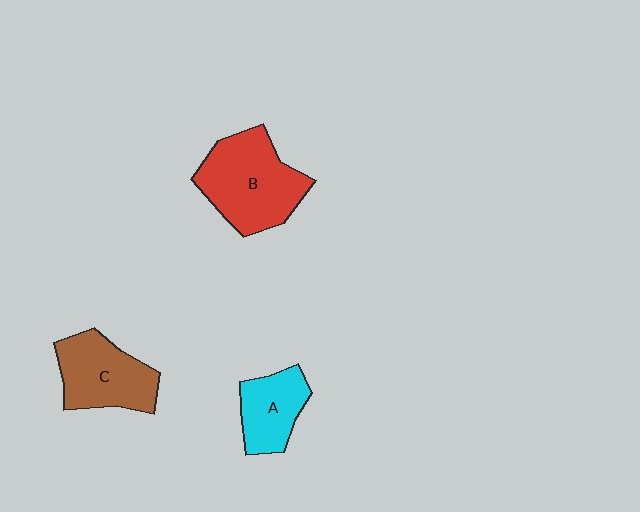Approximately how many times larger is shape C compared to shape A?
Approximately 1.4 times.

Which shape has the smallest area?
Shape A (cyan).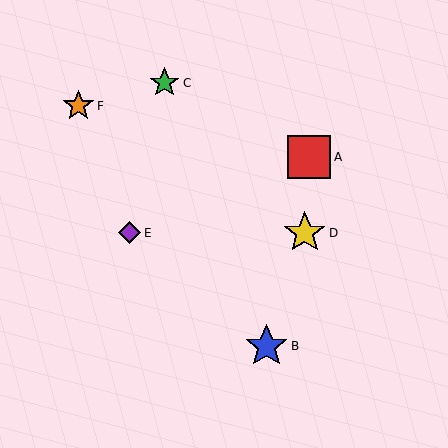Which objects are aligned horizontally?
Objects D, E are aligned horizontally.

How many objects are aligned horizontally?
2 objects (D, E) are aligned horizontally.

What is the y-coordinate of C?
Object C is at y≈83.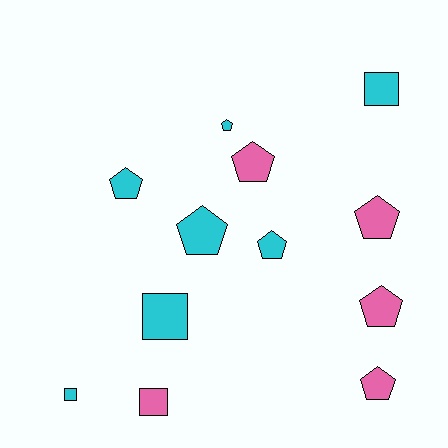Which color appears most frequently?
Cyan, with 7 objects.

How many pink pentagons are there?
There are 4 pink pentagons.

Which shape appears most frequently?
Pentagon, with 8 objects.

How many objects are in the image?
There are 12 objects.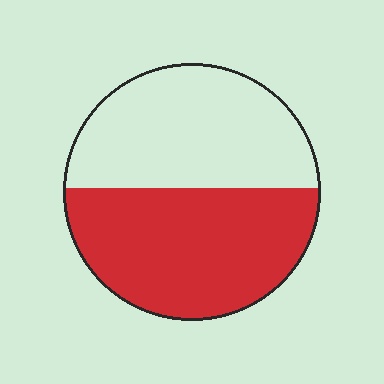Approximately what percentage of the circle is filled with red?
Approximately 50%.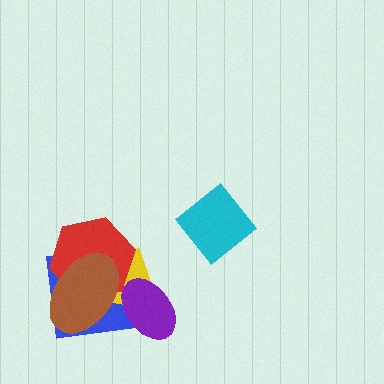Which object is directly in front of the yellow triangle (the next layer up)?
The red hexagon is directly in front of the yellow triangle.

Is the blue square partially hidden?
Yes, it is partially covered by another shape.